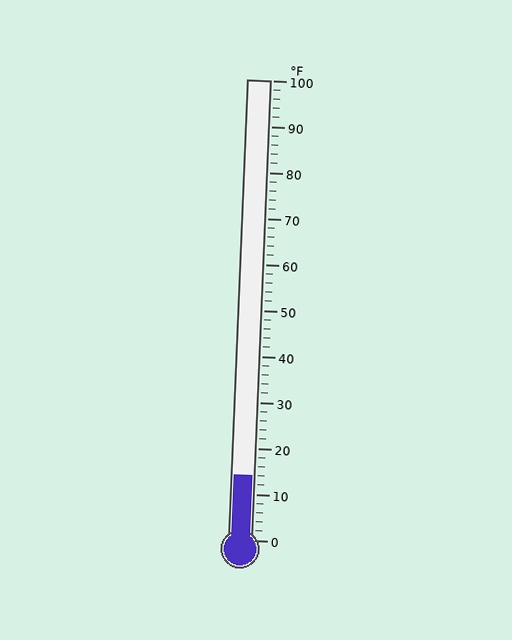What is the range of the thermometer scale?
The thermometer scale ranges from 0°F to 100°F.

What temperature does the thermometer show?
The thermometer shows approximately 14°F.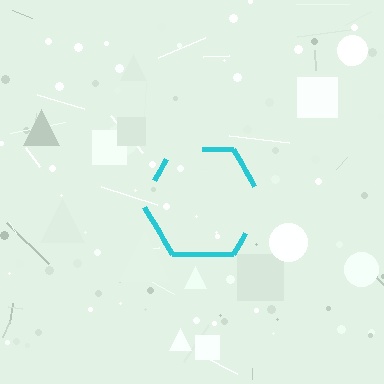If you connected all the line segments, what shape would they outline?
They would outline a hexagon.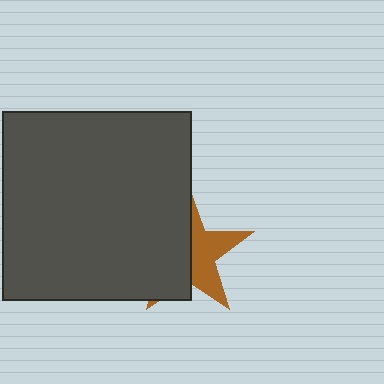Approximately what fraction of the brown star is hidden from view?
Roughly 56% of the brown star is hidden behind the dark gray square.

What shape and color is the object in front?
The object in front is a dark gray square.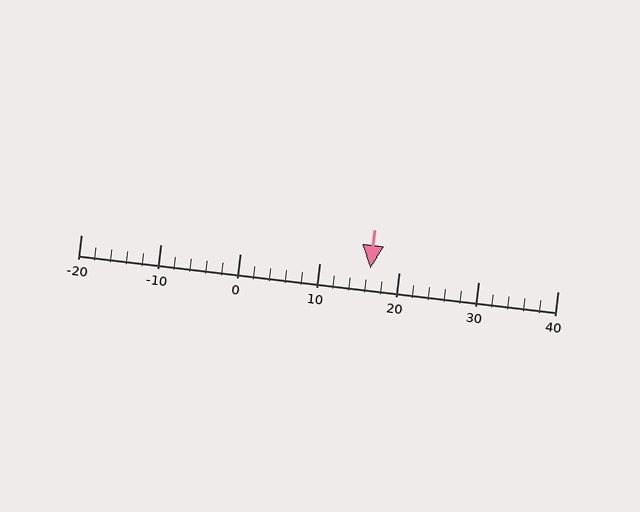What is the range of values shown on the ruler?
The ruler shows values from -20 to 40.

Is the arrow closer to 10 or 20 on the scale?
The arrow is closer to 20.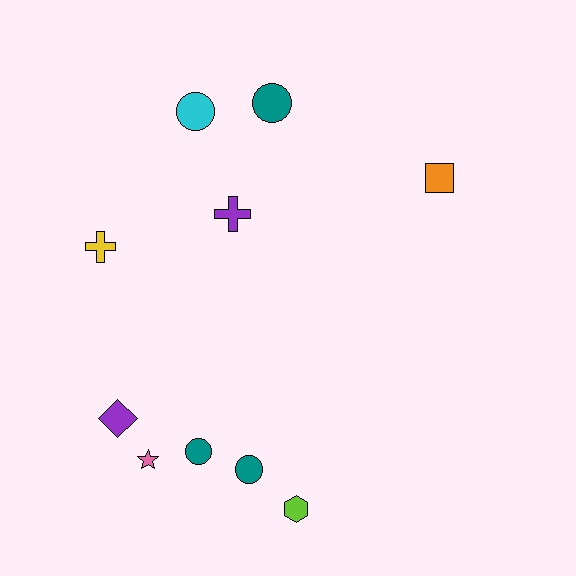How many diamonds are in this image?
There is 1 diamond.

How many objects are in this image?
There are 10 objects.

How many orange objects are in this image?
There is 1 orange object.